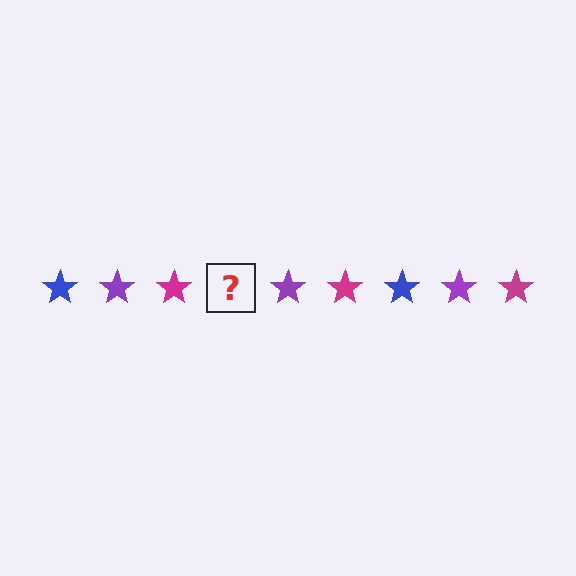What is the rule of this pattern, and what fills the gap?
The rule is that the pattern cycles through blue, purple, magenta stars. The gap should be filled with a blue star.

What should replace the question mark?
The question mark should be replaced with a blue star.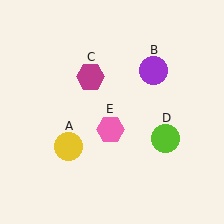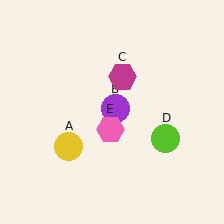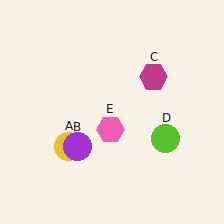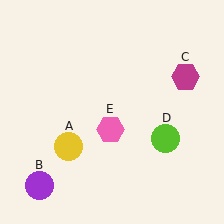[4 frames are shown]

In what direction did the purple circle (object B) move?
The purple circle (object B) moved down and to the left.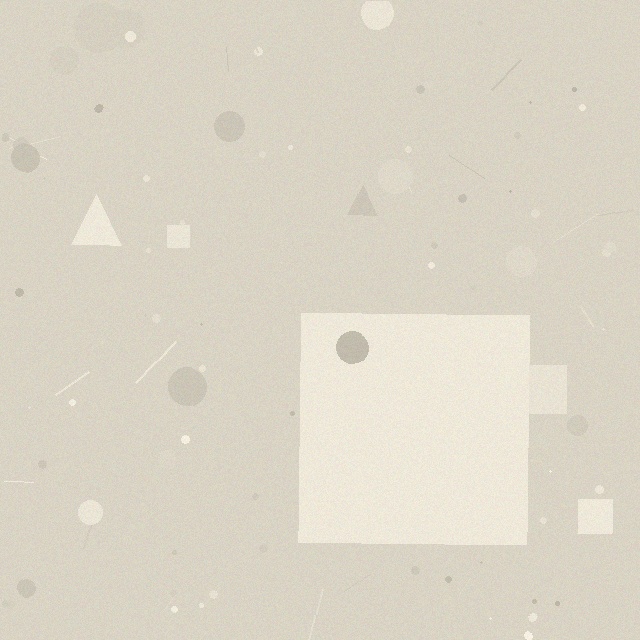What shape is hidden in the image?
A square is hidden in the image.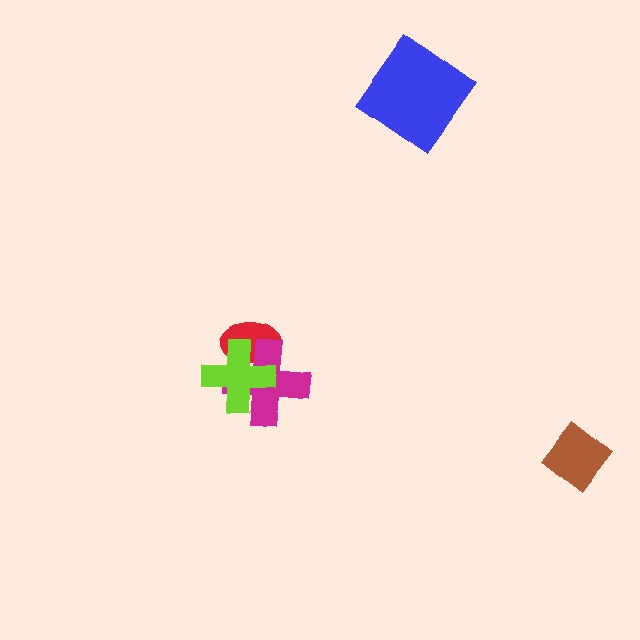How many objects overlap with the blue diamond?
0 objects overlap with the blue diamond.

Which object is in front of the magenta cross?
The lime cross is in front of the magenta cross.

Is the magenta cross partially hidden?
Yes, it is partially covered by another shape.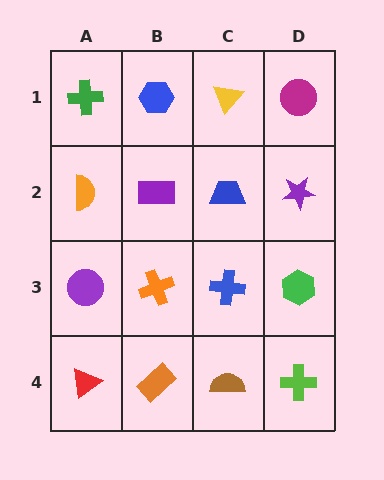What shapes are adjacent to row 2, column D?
A magenta circle (row 1, column D), a green hexagon (row 3, column D), a blue trapezoid (row 2, column C).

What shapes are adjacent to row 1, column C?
A blue trapezoid (row 2, column C), a blue hexagon (row 1, column B), a magenta circle (row 1, column D).